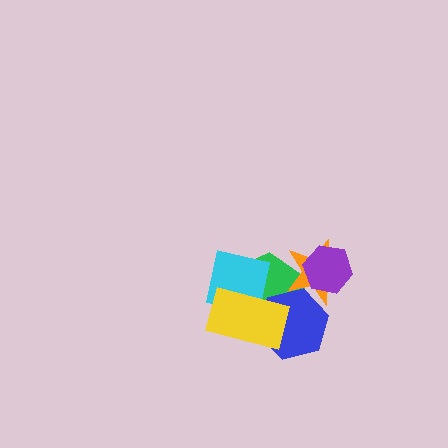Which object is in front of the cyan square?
The yellow rectangle is in front of the cyan square.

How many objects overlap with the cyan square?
2 objects overlap with the cyan square.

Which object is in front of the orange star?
The purple hexagon is in front of the orange star.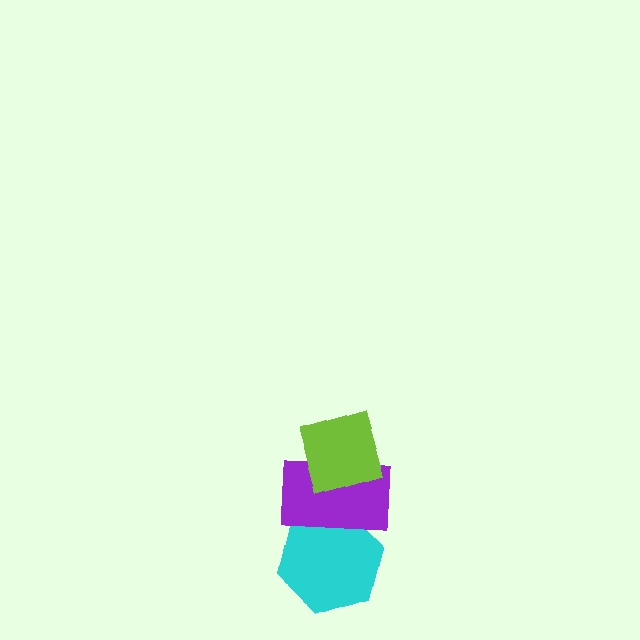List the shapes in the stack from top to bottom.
From top to bottom: the lime diamond, the purple rectangle, the cyan hexagon.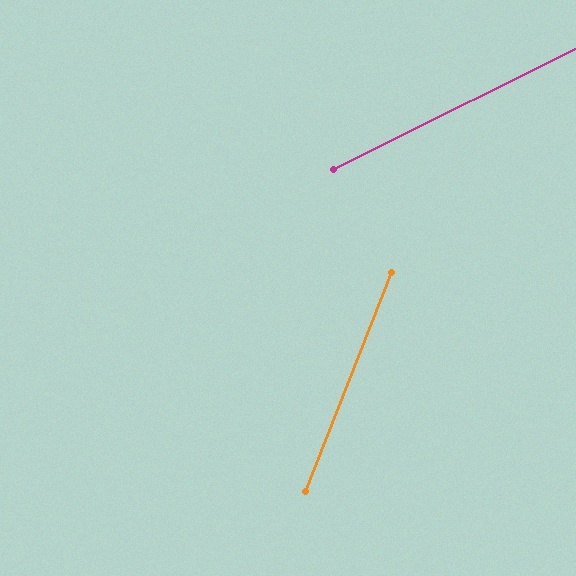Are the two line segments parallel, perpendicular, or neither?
Neither parallel nor perpendicular — they differ by about 42°.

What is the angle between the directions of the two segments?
Approximately 42 degrees.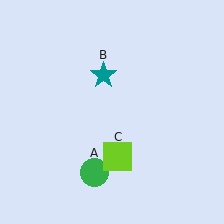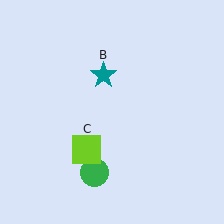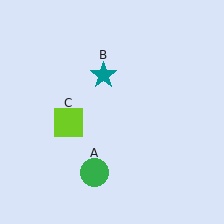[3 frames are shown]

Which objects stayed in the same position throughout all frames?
Green circle (object A) and teal star (object B) remained stationary.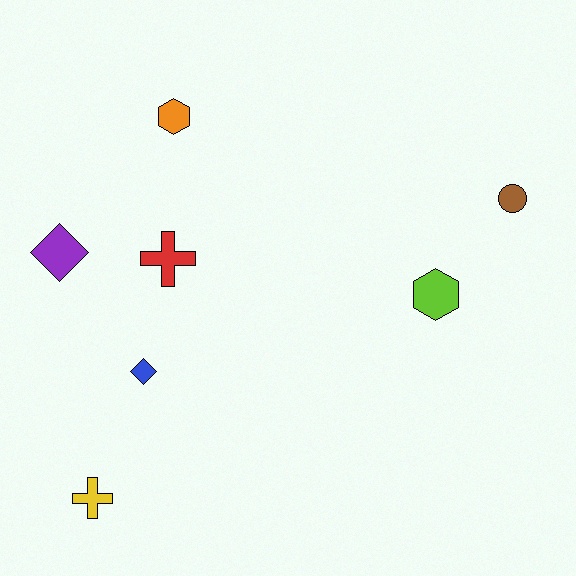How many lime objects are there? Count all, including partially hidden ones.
There is 1 lime object.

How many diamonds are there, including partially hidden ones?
There are 2 diamonds.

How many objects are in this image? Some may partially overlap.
There are 7 objects.